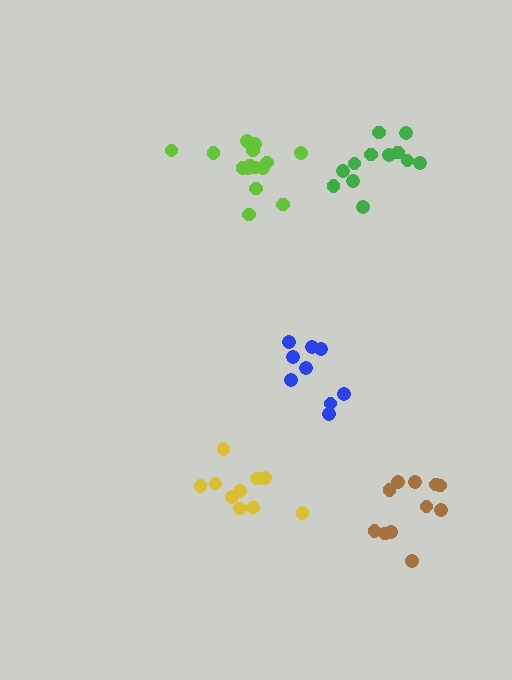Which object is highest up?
The lime cluster is topmost.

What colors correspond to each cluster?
The clusters are colored: yellow, lime, blue, green, brown.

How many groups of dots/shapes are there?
There are 5 groups.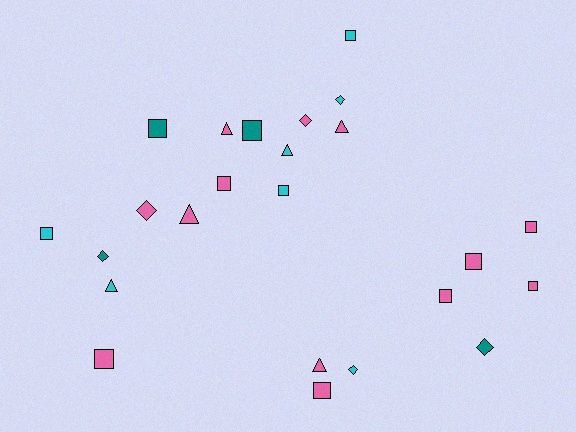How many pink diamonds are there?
There are 2 pink diamonds.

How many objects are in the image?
There are 24 objects.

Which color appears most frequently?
Pink, with 13 objects.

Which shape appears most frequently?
Square, with 12 objects.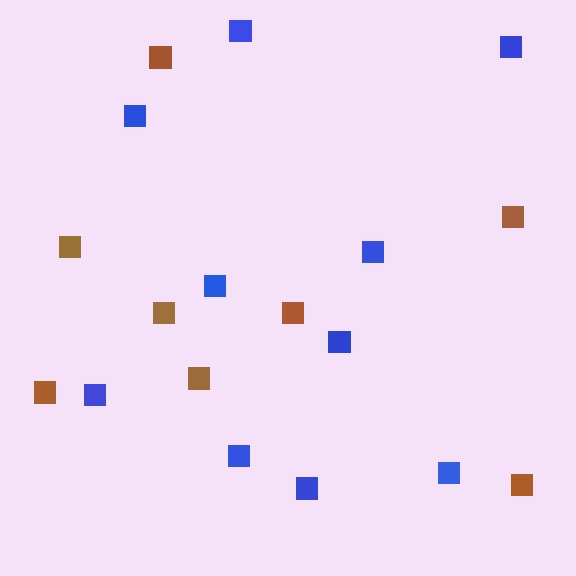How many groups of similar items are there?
There are 2 groups: one group of brown squares (8) and one group of blue squares (10).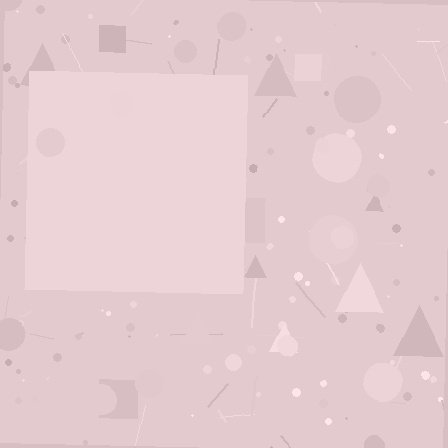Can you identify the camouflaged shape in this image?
The camouflaged shape is a square.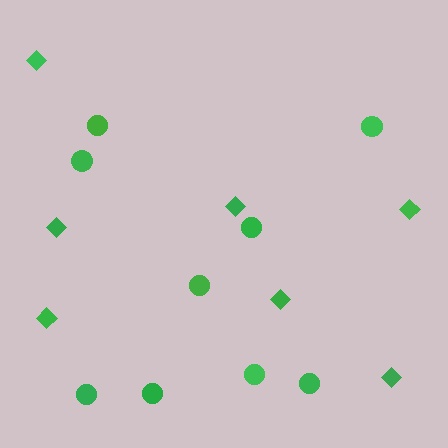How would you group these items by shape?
There are 2 groups: one group of diamonds (7) and one group of circles (9).